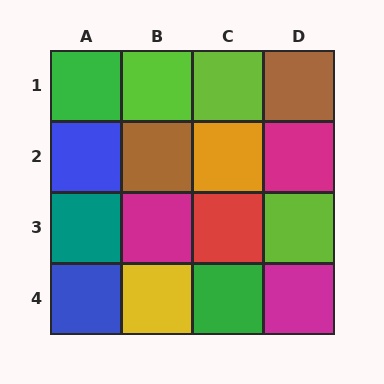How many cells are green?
2 cells are green.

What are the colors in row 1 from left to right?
Green, lime, lime, brown.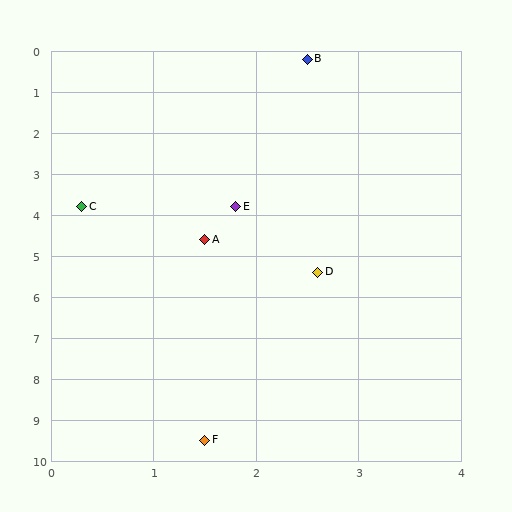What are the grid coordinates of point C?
Point C is at approximately (0.3, 3.8).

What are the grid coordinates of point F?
Point F is at approximately (1.5, 9.5).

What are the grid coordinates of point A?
Point A is at approximately (1.5, 4.6).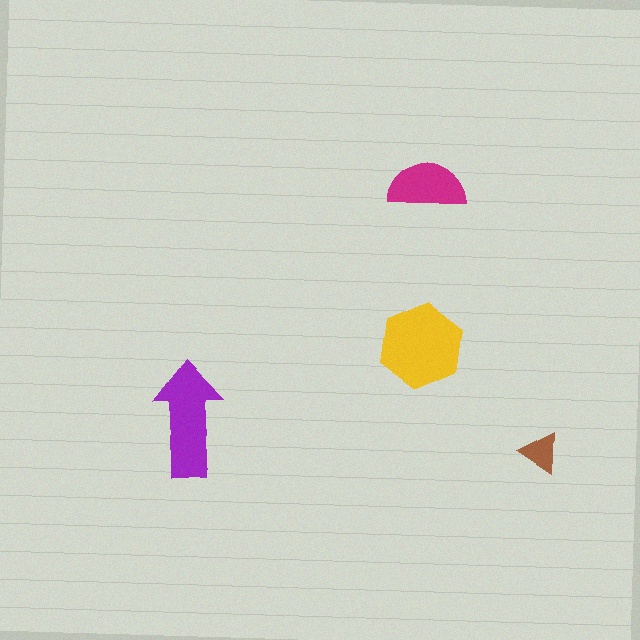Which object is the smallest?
The brown triangle.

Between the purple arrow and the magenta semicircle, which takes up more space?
The purple arrow.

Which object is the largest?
The yellow hexagon.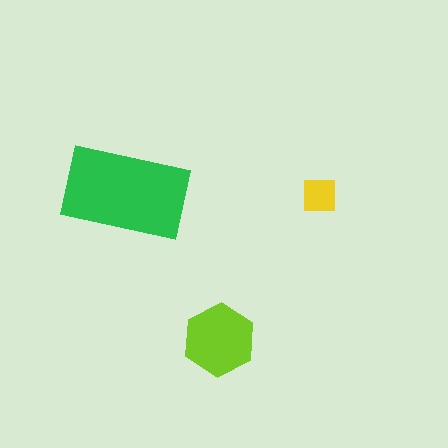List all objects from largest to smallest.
The green rectangle, the lime hexagon, the yellow square.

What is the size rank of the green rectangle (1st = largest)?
1st.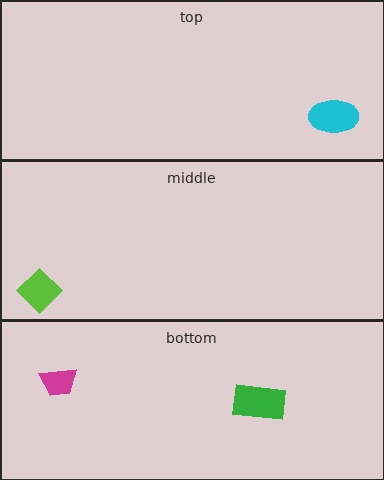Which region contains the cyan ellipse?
The top region.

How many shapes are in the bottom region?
2.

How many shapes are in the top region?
1.